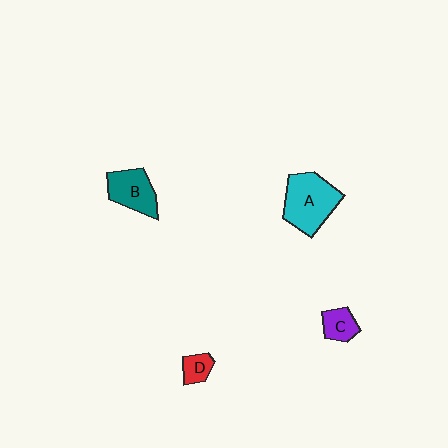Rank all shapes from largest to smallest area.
From largest to smallest: A (cyan), B (teal), C (purple), D (red).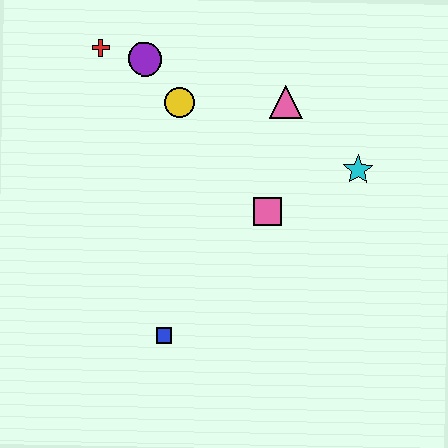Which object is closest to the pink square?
The cyan star is closest to the pink square.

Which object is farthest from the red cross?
The blue square is farthest from the red cross.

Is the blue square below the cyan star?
Yes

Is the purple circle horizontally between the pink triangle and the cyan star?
No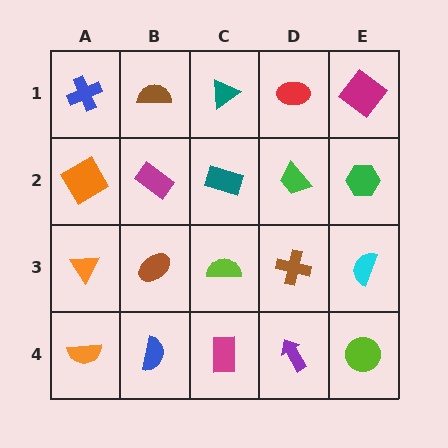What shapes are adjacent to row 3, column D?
A green trapezoid (row 2, column D), a purple arrow (row 4, column D), a lime semicircle (row 3, column C), a cyan semicircle (row 3, column E).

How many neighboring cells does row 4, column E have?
2.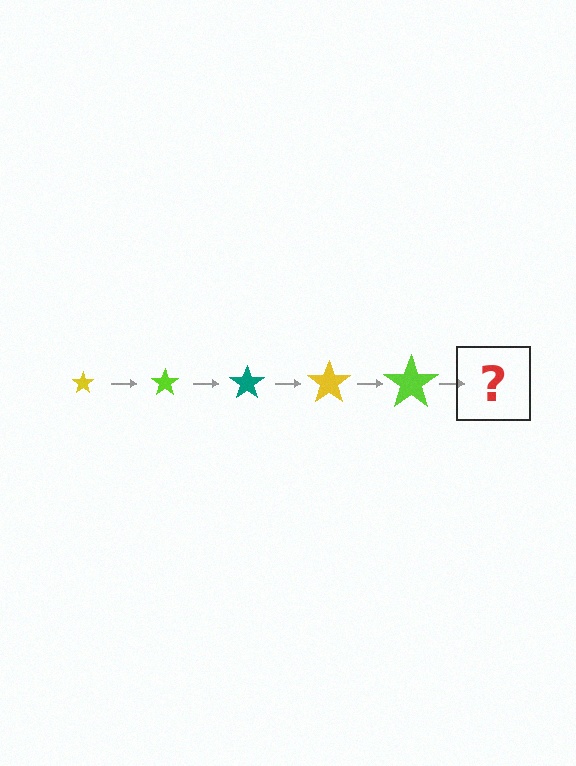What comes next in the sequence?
The next element should be a teal star, larger than the previous one.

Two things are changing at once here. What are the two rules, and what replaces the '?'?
The two rules are that the star grows larger each step and the color cycles through yellow, lime, and teal. The '?' should be a teal star, larger than the previous one.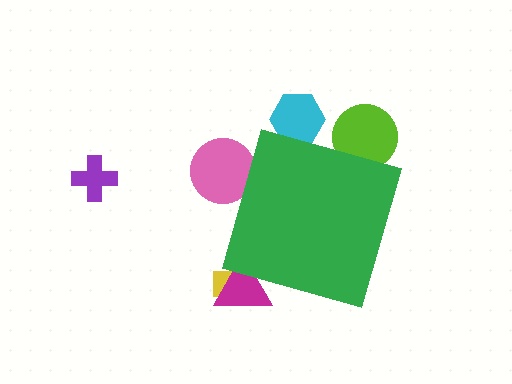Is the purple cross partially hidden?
No, the purple cross is fully visible.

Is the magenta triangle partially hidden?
Yes, the magenta triangle is partially hidden behind the green diamond.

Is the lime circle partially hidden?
Yes, the lime circle is partially hidden behind the green diamond.